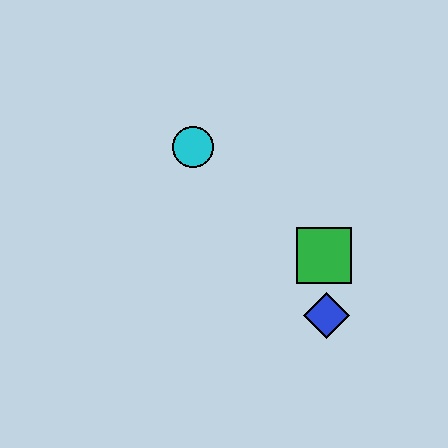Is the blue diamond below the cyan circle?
Yes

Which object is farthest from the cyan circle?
The blue diamond is farthest from the cyan circle.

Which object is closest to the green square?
The blue diamond is closest to the green square.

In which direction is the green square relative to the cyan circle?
The green square is to the right of the cyan circle.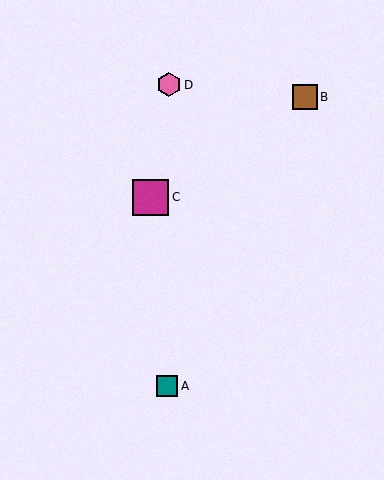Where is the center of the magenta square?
The center of the magenta square is at (151, 197).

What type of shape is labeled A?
Shape A is a teal square.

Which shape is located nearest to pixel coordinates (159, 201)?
The magenta square (labeled C) at (151, 197) is nearest to that location.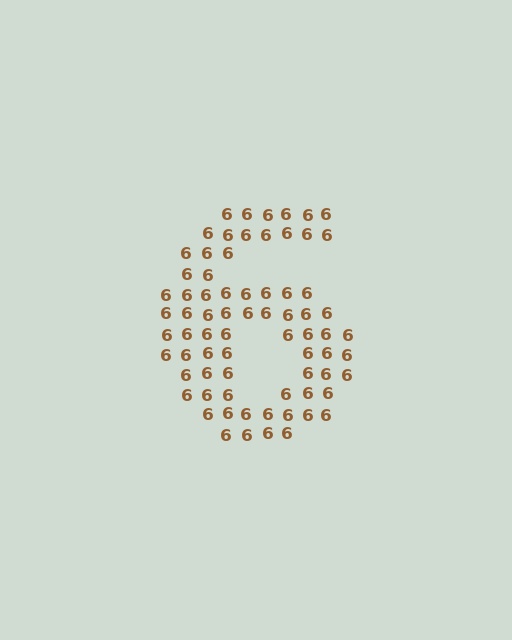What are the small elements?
The small elements are digit 6's.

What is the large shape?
The large shape is the digit 6.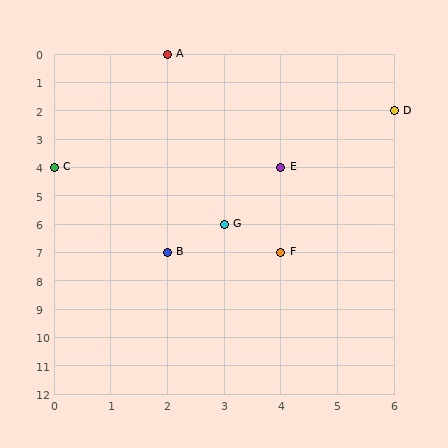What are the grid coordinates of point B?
Point B is at grid coordinates (2, 7).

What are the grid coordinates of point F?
Point F is at grid coordinates (4, 7).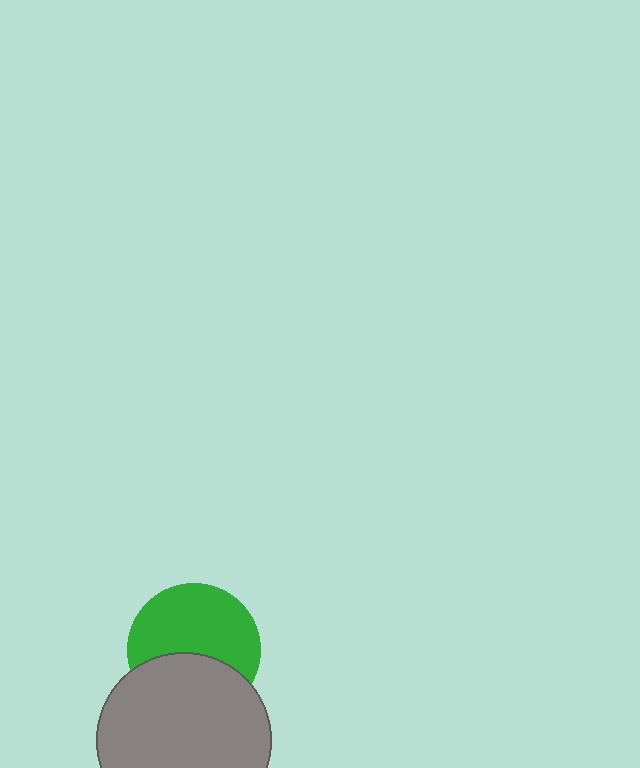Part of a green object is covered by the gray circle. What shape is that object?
It is a circle.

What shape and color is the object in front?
The object in front is a gray circle.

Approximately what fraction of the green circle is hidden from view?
Roughly 40% of the green circle is hidden behind the gray circle.